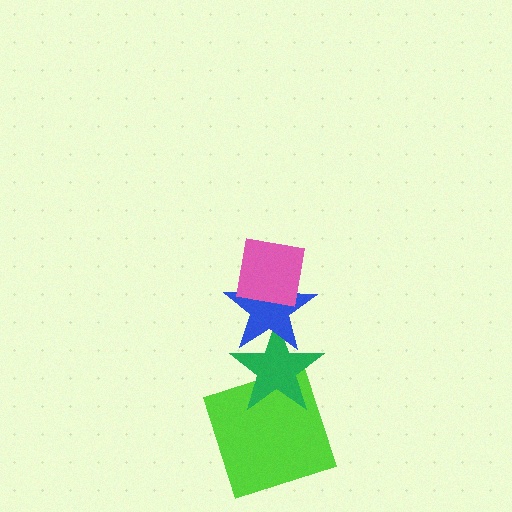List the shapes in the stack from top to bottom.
From top to bottom: the pink square, the blue star, the green star, the lime square.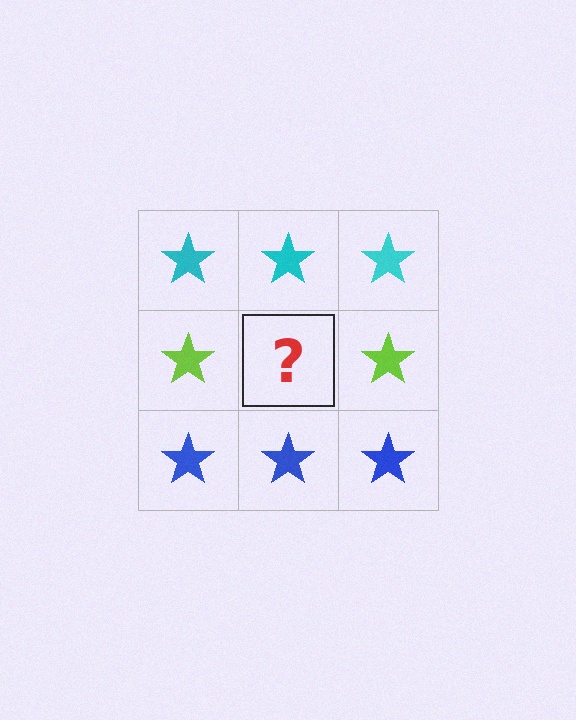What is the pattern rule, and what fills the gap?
The rule is that each row has a consistent color. The gap should be filled with a lime star.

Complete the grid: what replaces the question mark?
The question mark should be replaced with a lime star.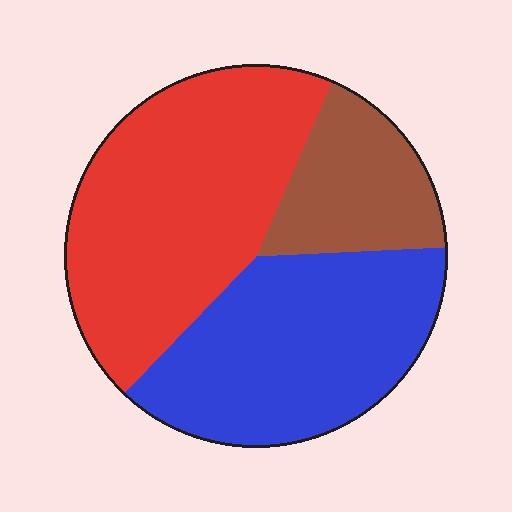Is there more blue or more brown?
Blue.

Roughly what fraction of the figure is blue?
Blue takes up about three eighths (3/8) of the figure.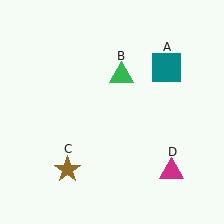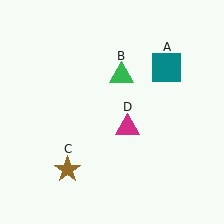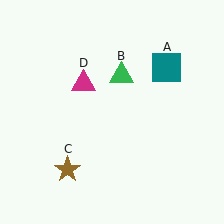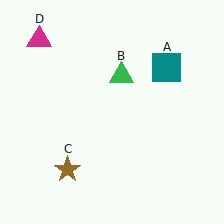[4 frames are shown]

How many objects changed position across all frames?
1 object changed position: magenta triangle (object D).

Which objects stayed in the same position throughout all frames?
Teal square (object A) and green triangle (object B) and brown star (object C) remained stationary.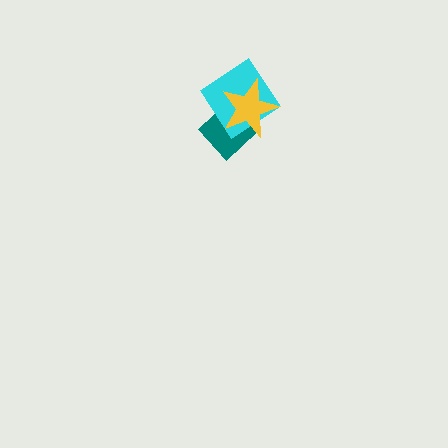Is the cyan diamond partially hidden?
Yes, it is partially covered by another shape.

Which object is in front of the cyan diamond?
The yellow star is in front of the cyan diamond.